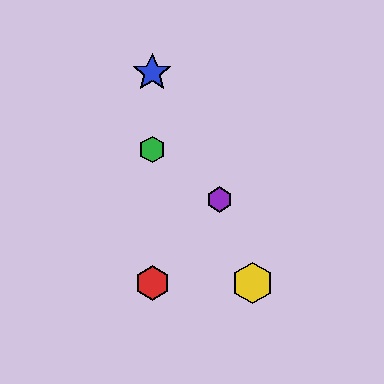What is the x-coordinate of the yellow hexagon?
The yellow hexagon is at x≈253.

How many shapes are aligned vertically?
3 shapes (the red hexagon, the blue star, the green hexagon) are aligned vertically.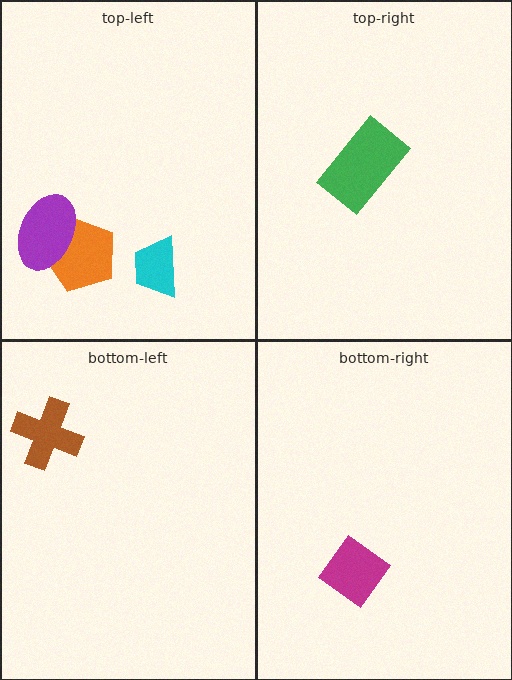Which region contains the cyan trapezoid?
The top-left region.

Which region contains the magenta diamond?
The bottom-right region.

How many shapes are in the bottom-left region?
1.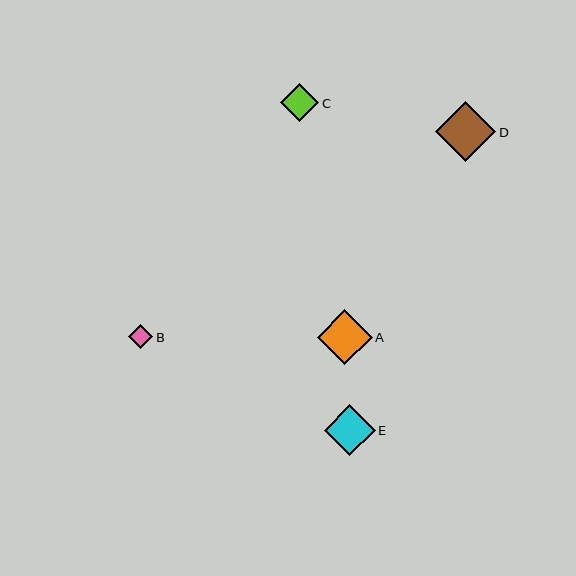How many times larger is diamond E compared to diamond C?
Diamond E is approximately 1.3 times the size of diamond C.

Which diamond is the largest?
Diamond D is the largest with a size of approximately 60 pixels.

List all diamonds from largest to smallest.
From largest to smallest: D, A, E, C, B.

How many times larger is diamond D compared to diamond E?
Diamond D is approximately 1.2 times the size of diamond E.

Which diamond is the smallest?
Diamond B is the smallest with a size of approximately 24 pixels.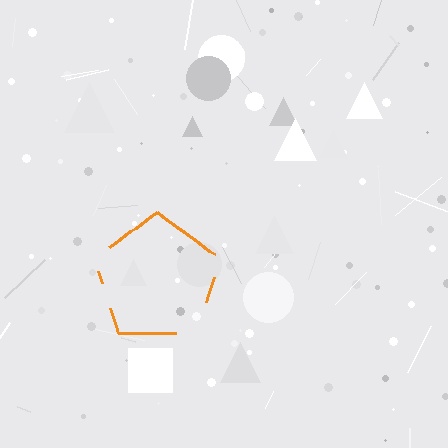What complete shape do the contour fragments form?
The contour fragments form a pentagon.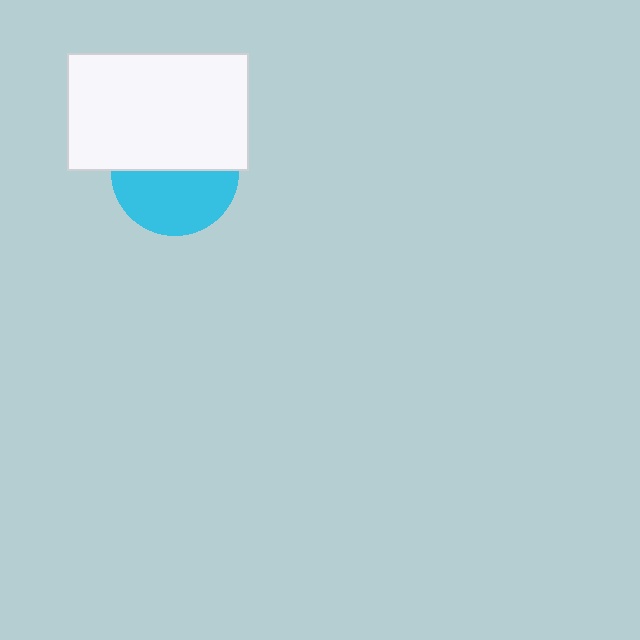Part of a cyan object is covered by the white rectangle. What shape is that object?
It is a circle.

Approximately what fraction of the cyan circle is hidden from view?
Roughly 50% of the cyan circle is hidden behind the white rectangle.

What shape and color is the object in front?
The object in front is a white rectangle.